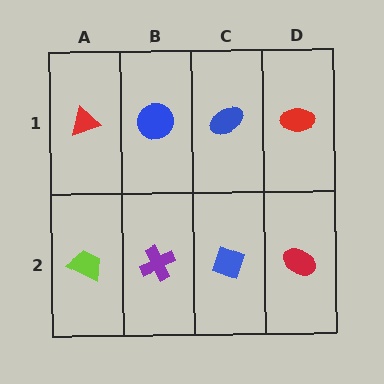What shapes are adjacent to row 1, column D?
A red ellipse (row 2, column D), a blue ellipse (row 1, column C).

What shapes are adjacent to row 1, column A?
A lime trapezoid (row 2, column A), a blue circle (row 1, column B).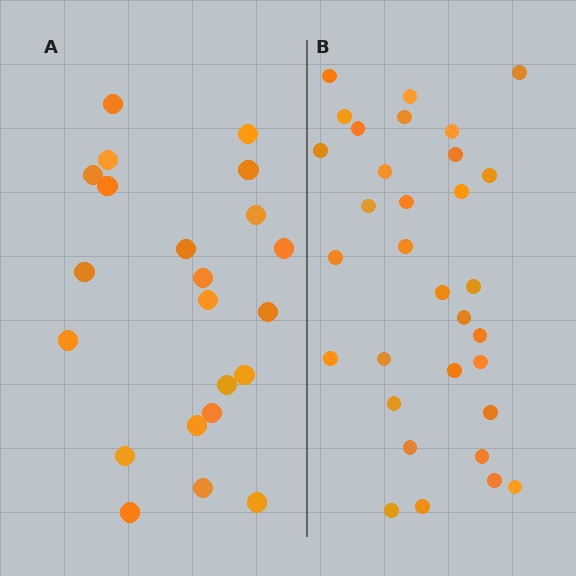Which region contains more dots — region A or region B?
Region B (the right region) has more dots.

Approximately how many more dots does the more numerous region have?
Region B has roughly 10 or so more dots than region A.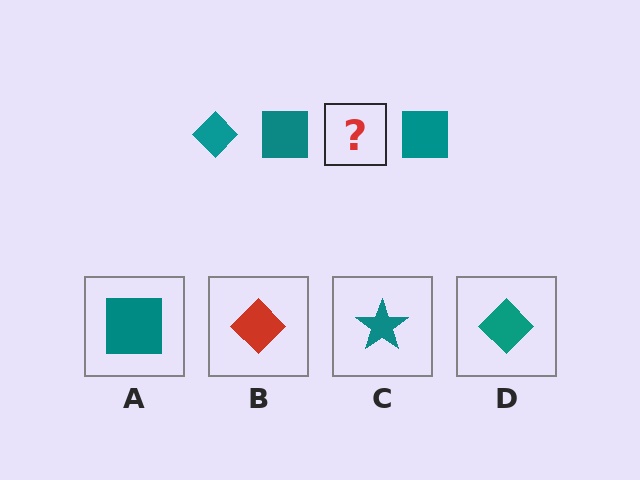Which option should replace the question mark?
Option D.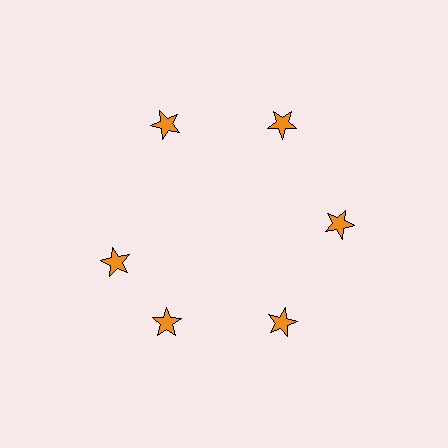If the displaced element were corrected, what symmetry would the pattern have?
It would have 6-fold rotational symmetry — the pattern would map onto itself every 60 degrees.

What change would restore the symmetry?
The symmetry would be restored by rotating it back into even spacing with its neighbors so that all 6 stars sit at equal angles and equal distance from the center.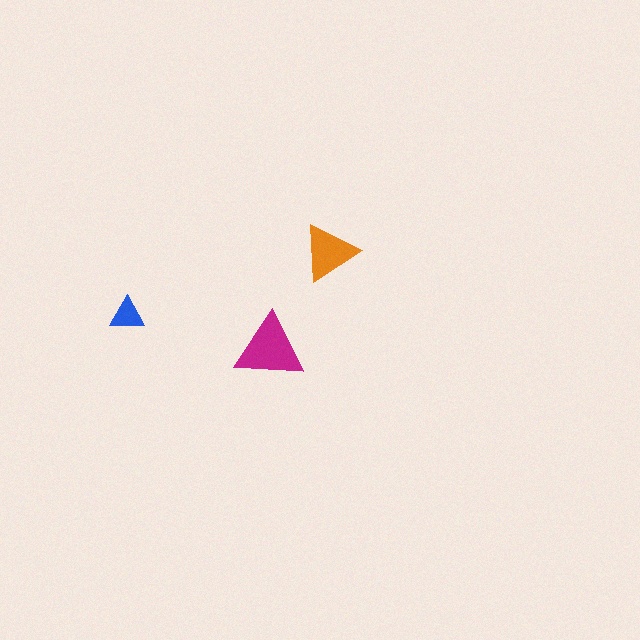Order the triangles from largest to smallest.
the magenta one, the orange one, the blue one.